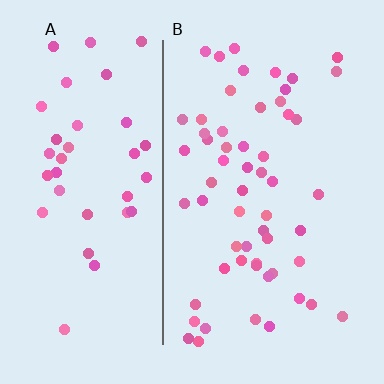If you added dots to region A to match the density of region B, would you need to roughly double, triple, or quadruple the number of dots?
Approximately double.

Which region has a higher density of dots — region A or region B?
B (the right).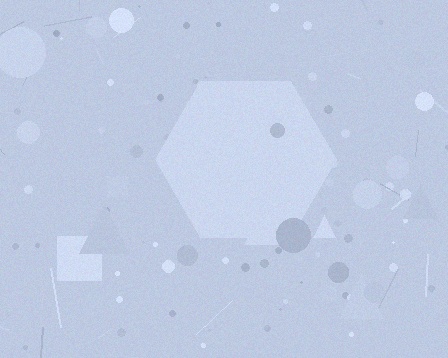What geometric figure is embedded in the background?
A hexagon is embedded in the background.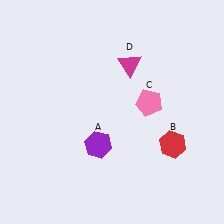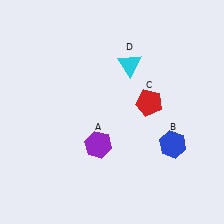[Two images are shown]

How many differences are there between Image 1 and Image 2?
There are 3 differences between the two images.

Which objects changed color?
B changed from red to blue. C changed from pink to red. D changed from magenta to cyan.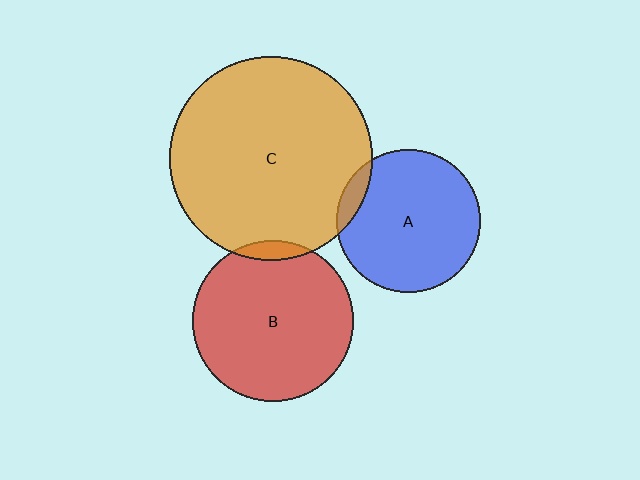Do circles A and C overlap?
Yes.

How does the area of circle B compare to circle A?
Approximately 1.3 times.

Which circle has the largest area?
Circle C (orange).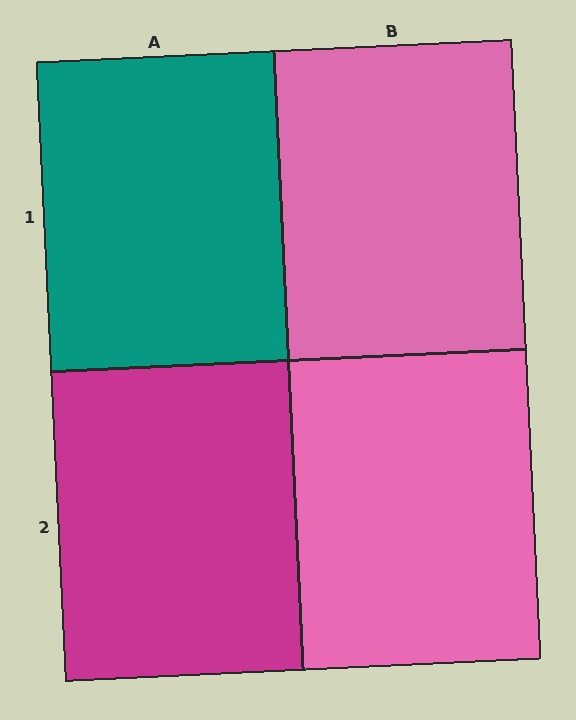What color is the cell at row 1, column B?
Pink.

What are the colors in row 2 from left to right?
Magenta, pink.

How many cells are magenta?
1 cell is magenta.